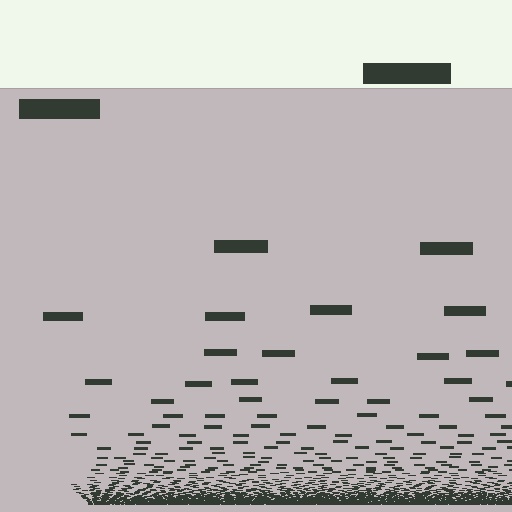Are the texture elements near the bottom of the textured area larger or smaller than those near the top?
Smaller. The gradient is inverted — elements near the bottom are smaller and denser.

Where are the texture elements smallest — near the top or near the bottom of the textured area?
Near the bottom.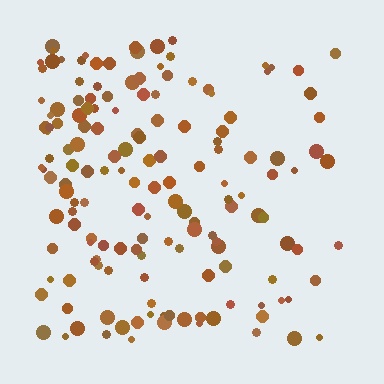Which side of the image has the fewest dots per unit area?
The right.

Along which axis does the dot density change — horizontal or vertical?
Horizontal.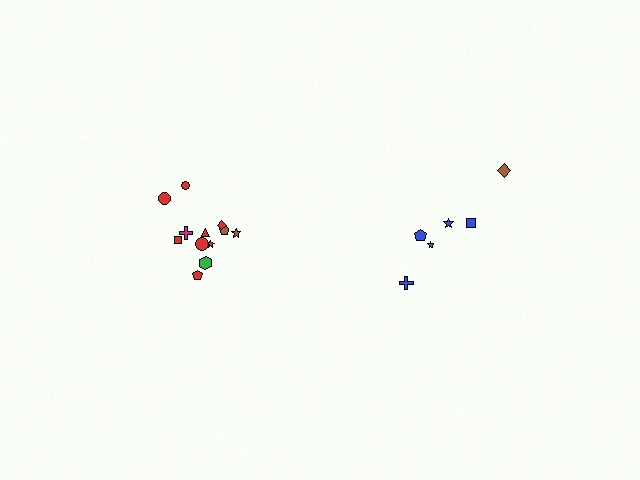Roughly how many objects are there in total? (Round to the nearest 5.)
Roughly 20 objects in total.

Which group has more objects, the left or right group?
The left group.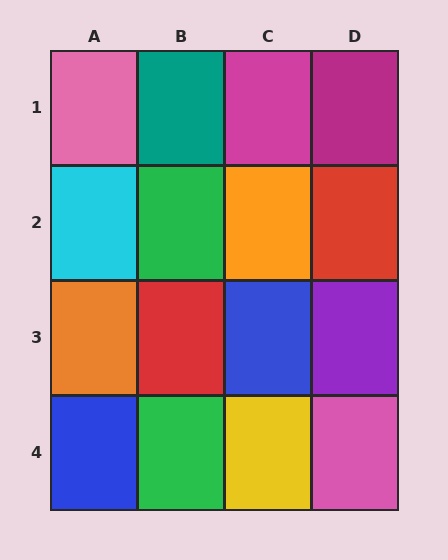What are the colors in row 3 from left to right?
Orange, red, blue, purple.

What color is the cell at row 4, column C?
Yellow.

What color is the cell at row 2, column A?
Cyan.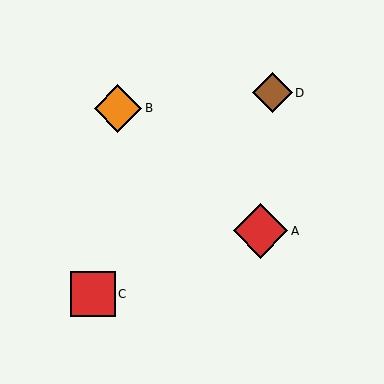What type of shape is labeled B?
Shape B is an orange diamond.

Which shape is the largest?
The red diamond (labeled A) is the largest.